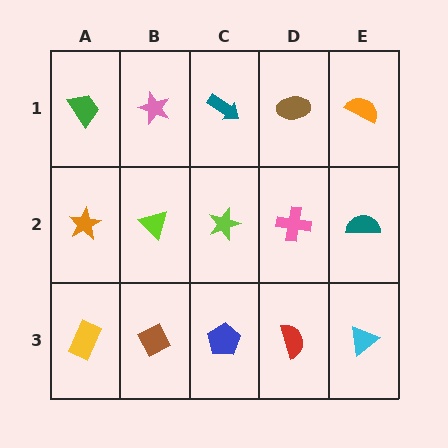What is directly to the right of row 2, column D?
A teal semicircle.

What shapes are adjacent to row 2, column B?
A pink star (row 1, column B), a brown diamond (row 3, column B), an orange star (row 2, column A), a lime star (row 2, column C).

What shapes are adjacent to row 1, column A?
An orange star (row 2, column A), a pink star (row 1, column B).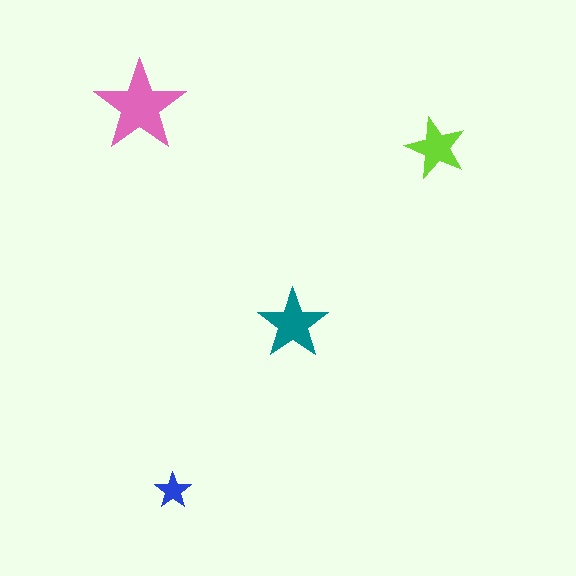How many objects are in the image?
There are 4 objects in the image.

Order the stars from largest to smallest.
the pink one, the teal one, the lime one, the blue one.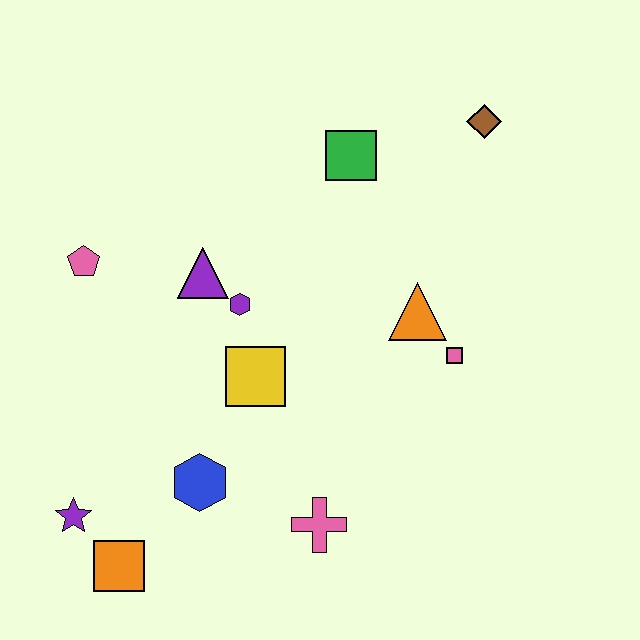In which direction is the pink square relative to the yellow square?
The pink square is to the right of the yellow square.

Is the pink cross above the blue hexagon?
No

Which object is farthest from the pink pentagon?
The brown diamond is farthest from the pink pentagon.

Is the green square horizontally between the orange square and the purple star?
No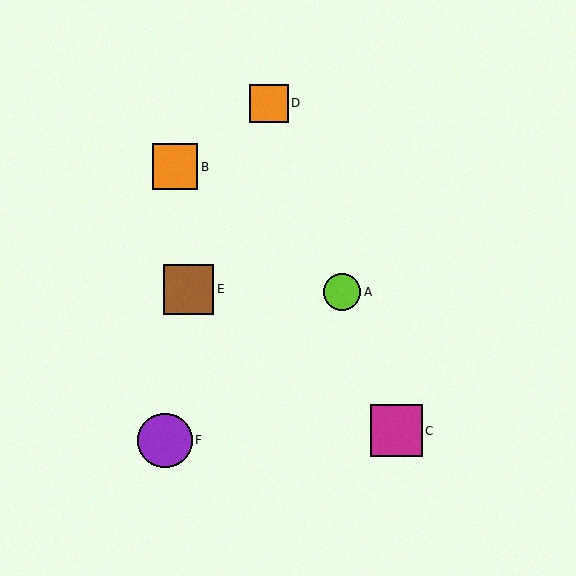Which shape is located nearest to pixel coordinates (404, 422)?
The magenta square (labeled C) at (397, 431) is nearest to that location.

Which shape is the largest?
The purple circle (labeled F) is the largest.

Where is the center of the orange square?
The center of the orange square is at (269, 103).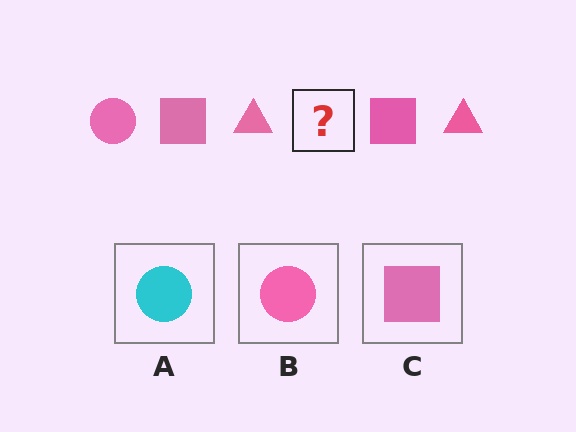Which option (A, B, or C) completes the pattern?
B.